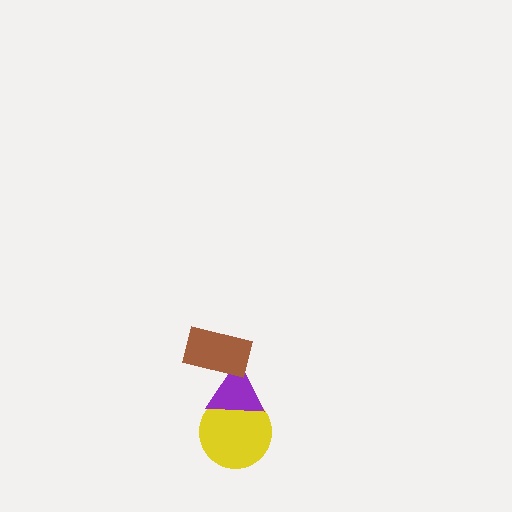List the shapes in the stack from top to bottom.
From top to bottom: the brown rectangle, the purple triangle, the yellow circle.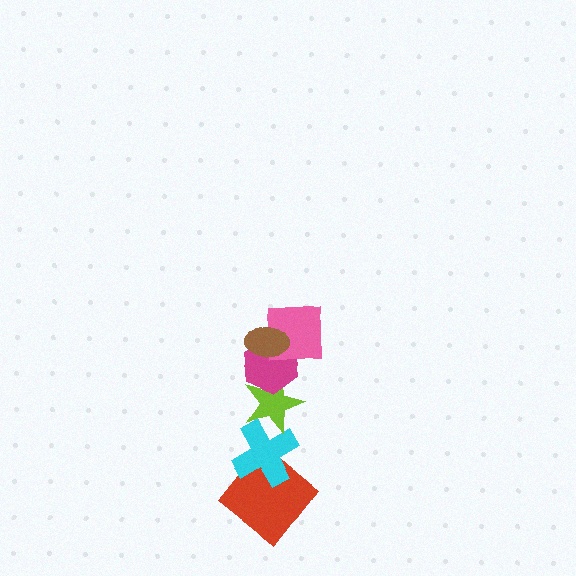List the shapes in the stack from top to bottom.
From top to bottom: the brown ellipse, the pink square, the magenta hexagon, the lime star, the cyan cross, the red diamond.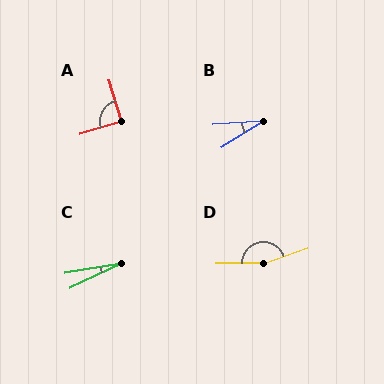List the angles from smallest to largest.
C (16°), B (29°), A (90°), D (161°).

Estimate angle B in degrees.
Approximately 29 degrees.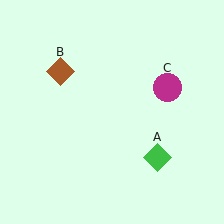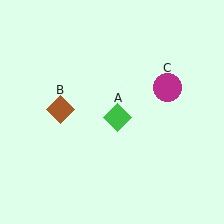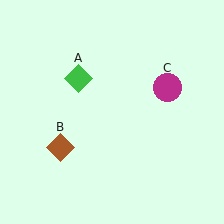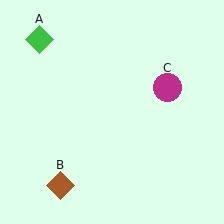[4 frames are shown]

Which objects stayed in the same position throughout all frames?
Magenta circle (object C) remained stationary.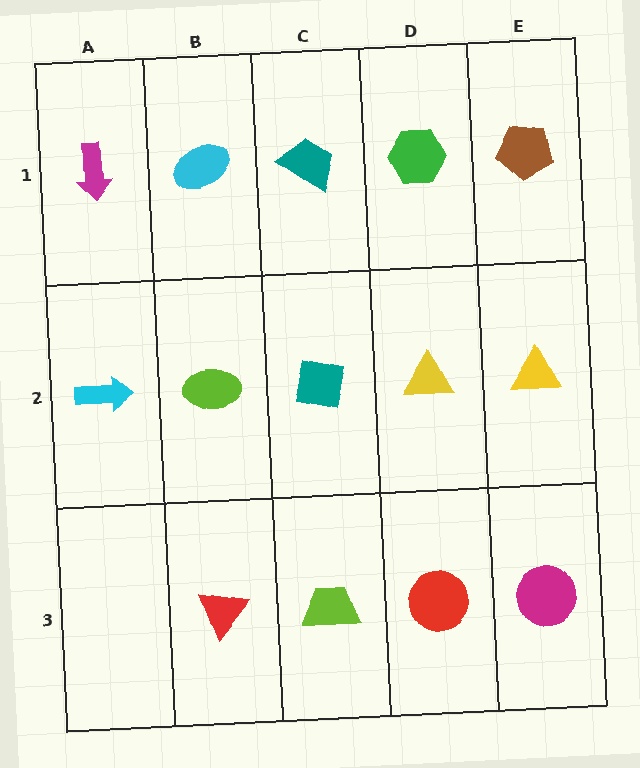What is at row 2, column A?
A cyan arrow.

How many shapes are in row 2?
5 shapes.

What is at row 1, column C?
A teal trapezoid.